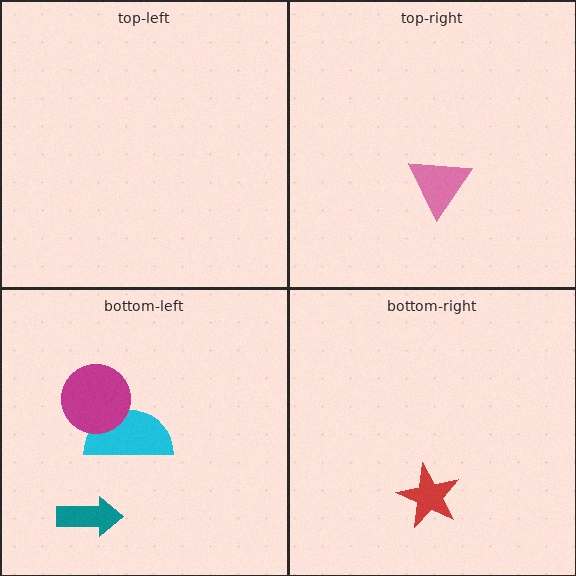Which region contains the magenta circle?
The bottom-left region.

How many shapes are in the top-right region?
1.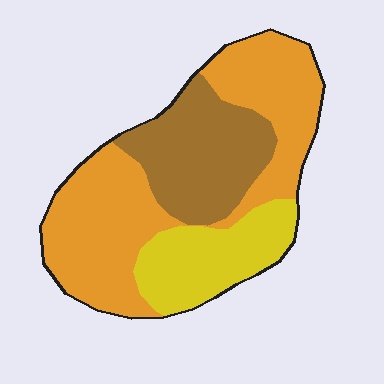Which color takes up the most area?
Orange, at roughly 50%.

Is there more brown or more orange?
Orange.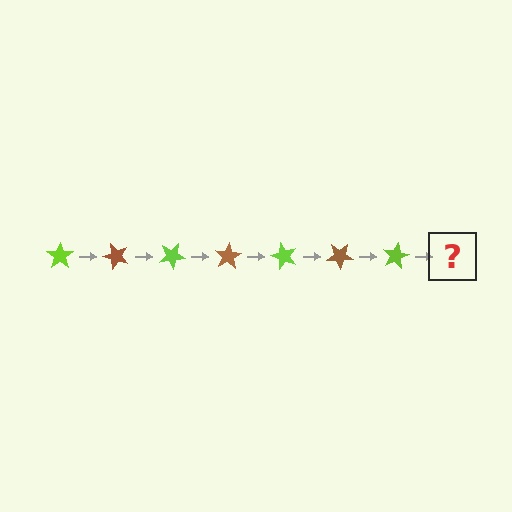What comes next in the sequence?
The next element should be a brown star, rotated 350 degrees from the start.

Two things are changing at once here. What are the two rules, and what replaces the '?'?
The two rules are that it rotates 50 degrees each step and the color cycles through lime and brown. The '?' should be a brown star, rotated 350 degrees from the start.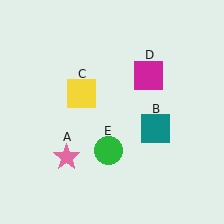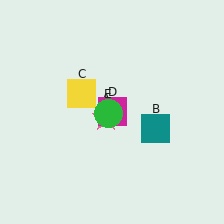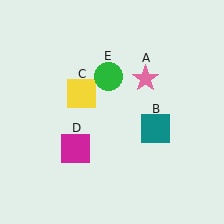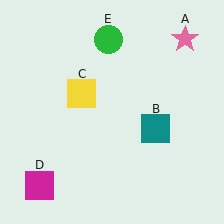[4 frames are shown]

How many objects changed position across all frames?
3 objects changed position: pink star (object A), magenta square (object D), green circle (object E).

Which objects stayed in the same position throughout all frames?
Teal square (object B) and yellow square (object C) remained stationary.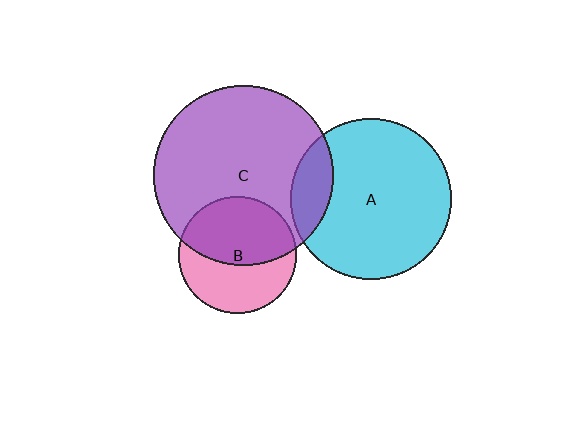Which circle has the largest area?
Circle C (purple).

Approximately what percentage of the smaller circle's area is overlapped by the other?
Approximately 15%.